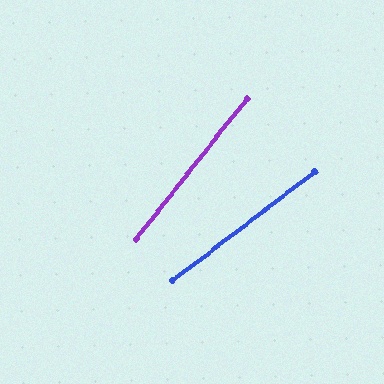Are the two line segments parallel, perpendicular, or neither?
Neither parallel nor perpendicular — they differ by about 14°.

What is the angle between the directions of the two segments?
Approximately 14 degrees.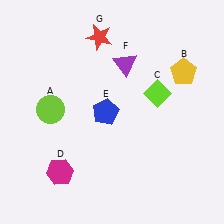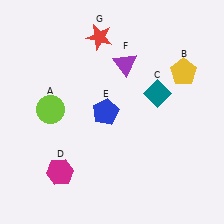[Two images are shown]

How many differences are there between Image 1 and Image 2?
There is 1 difference between the two images.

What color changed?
The diamond (C) changed from lime in Image 1 to teal in Image 2.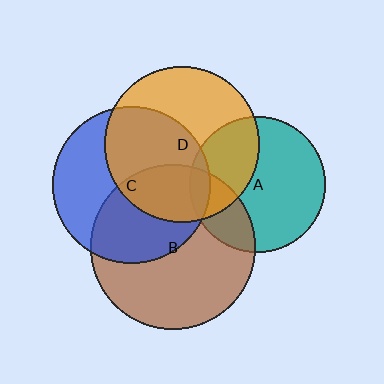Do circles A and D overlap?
Yes.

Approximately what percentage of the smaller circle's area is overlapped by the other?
Approximately 35%.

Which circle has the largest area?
Circle B (brown).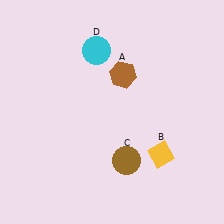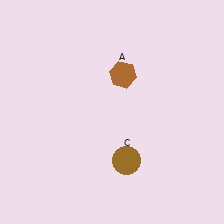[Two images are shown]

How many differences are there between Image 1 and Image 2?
There are 2 differences between the two images.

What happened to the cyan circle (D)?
The cyan circle (D) was removed in Image 2. It was in the top-left area of Image 1.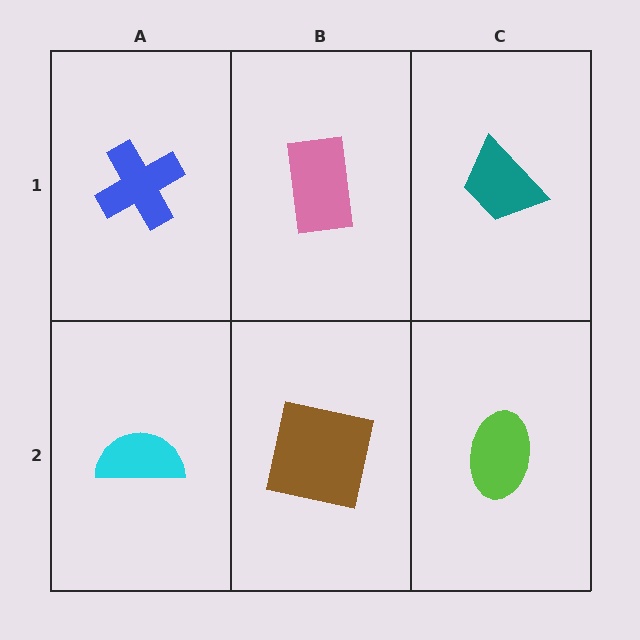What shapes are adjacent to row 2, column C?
A teal trapezoid (row 1, column C), a brown square (row 2, column B).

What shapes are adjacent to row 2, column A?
A blue cross (row 1, column A), a brown square (row 2, column B).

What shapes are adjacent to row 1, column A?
A cyan semicircle (row 2, column A), a pink rectangle (row 1, column B).